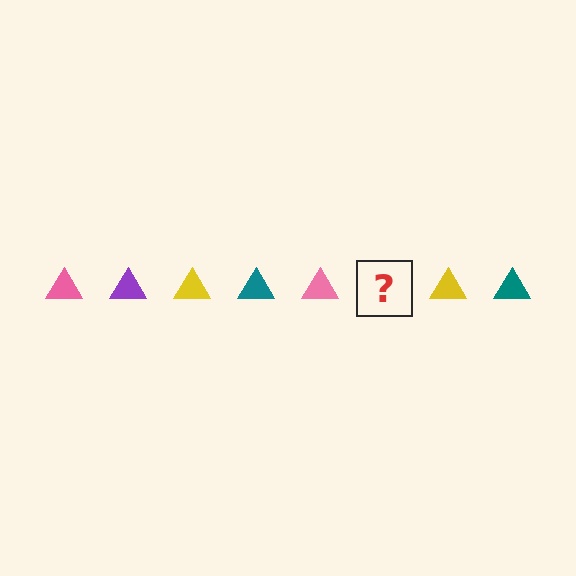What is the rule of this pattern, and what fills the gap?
The rule is that the pattern cycles through pink, purple, yellow, teal triangles. The gap should be filled with a purple triangle.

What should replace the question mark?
The question mark should be replaced with a purple triangle.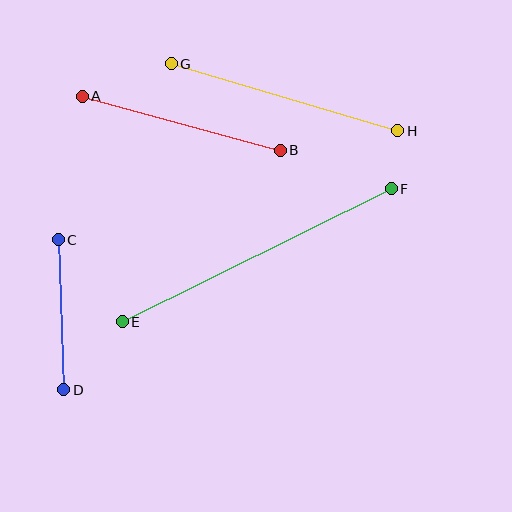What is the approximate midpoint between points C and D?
The midpoint is at approximately (61, 315) pixels.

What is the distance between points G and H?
The distance is approximately 236 pixels.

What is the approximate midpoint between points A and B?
The midpoint is at approximately (181, 123) pixels.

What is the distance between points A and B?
The distance is approximately 205 pixels.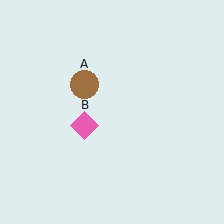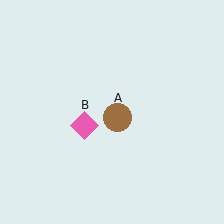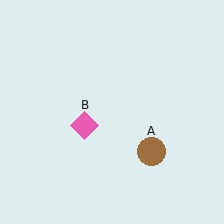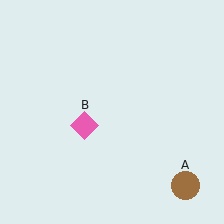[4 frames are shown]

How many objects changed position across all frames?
1 object changed position: brown circle (object A).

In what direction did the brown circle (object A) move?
The brown circle (object A) moved down and to the right.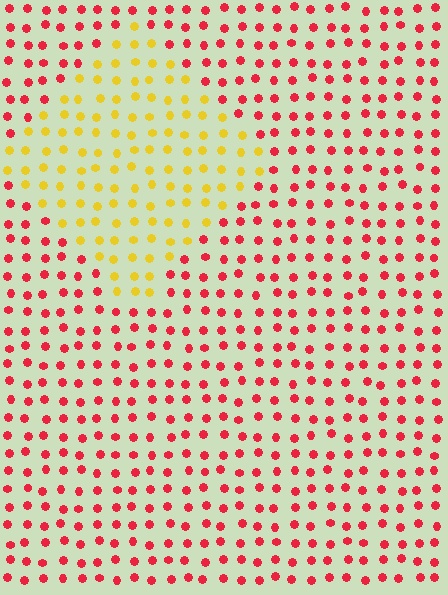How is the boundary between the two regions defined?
The boundary is defined purely by a slight shift in hue (about 60 degrees). Spacing, size, and orientation are identical on both sides.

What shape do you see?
I see a diamond.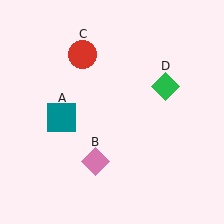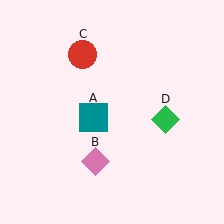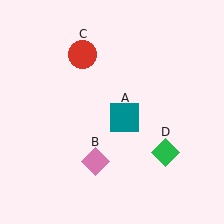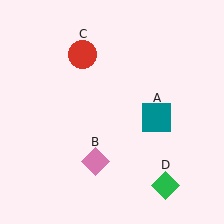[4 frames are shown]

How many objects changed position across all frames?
2 objects changed position: teal square (object A), green diamond (object D).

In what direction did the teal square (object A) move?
The teal square (object A) moved right.